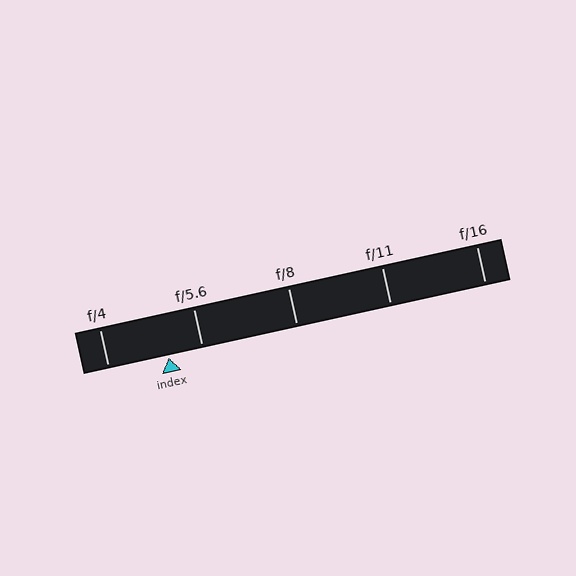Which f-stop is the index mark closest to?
The index mark is closest to f/5.6.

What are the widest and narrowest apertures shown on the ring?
The widest aperture shown is f/4 and the narrowest is f/16.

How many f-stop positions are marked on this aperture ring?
There are 5 f-stop positions marked.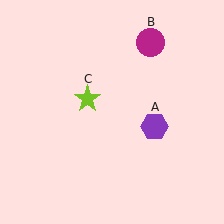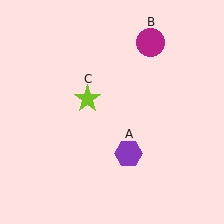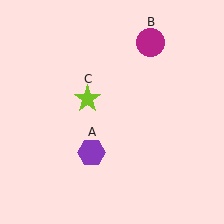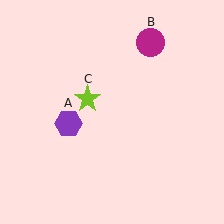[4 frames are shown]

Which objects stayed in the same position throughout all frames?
Magenta circle (object B) and lime star (object C) remained stationary.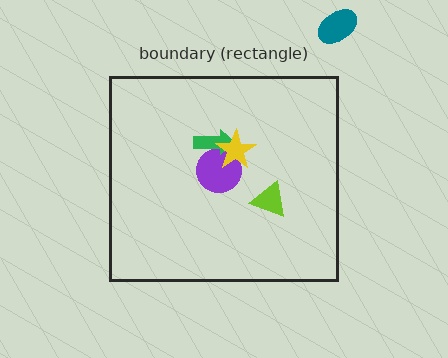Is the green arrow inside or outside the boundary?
Inside.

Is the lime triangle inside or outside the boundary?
Inside.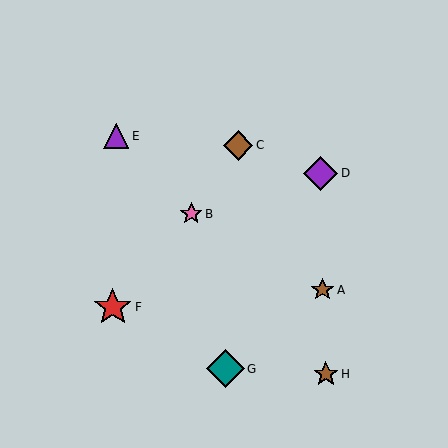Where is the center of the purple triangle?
The center of the purple triangle is at (116, 136).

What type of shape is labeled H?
Shape H is a brown star.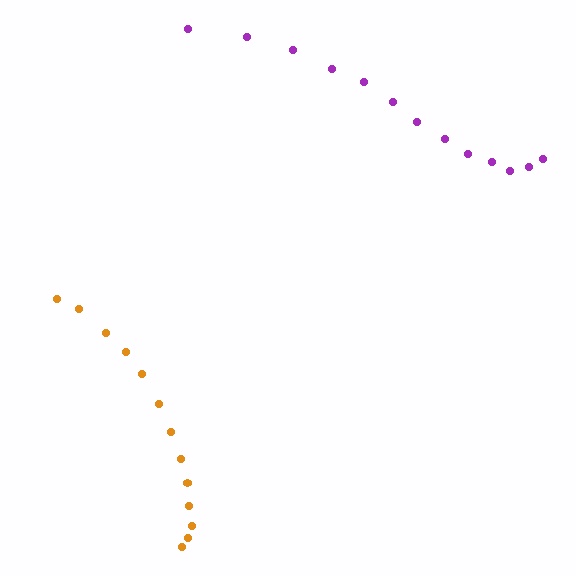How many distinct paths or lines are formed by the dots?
There are 2 distinct paths.